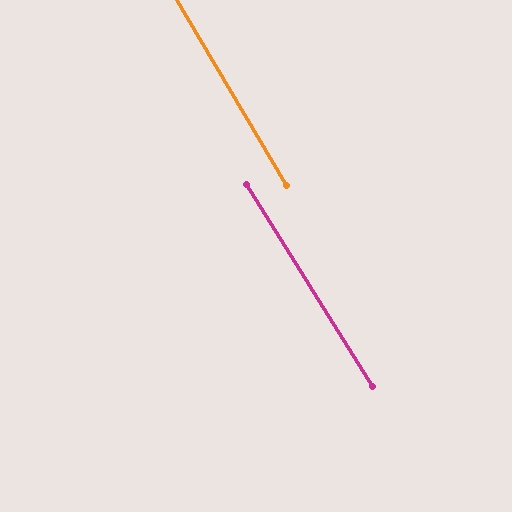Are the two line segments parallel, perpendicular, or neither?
Parallel — their directions differ by only 1.2°.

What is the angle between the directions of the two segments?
Approximately 1 degree.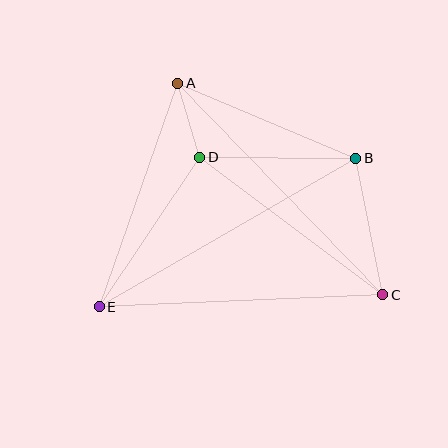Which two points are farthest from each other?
Points B and E are farthest from each other.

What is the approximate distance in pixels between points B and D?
The distance between B and D is approximately 156 pixels.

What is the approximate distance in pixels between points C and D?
The distance between C and D is approximately 229 pixels.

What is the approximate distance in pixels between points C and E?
The distance between C and E is approximately 284 pixels.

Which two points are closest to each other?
Points A and D are closest to each other.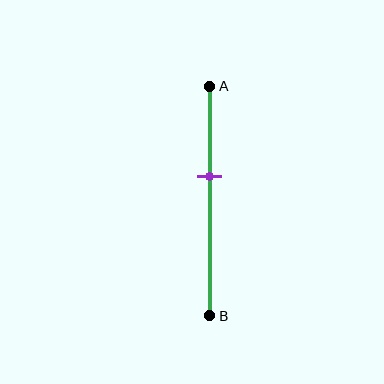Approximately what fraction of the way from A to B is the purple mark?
The purple mark is approximately 40% of the way from A to B.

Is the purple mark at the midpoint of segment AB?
No, the mark is at about 40% from A, not at the 50% midpoint.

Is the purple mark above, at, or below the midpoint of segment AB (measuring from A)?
The purple mark is above the midpoint of segment AB.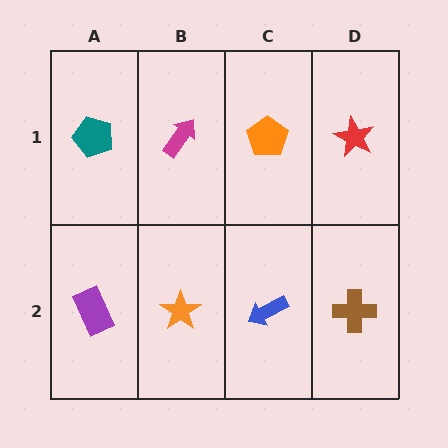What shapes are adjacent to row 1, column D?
A brown cross (row 2, column D), an orange pentagon (row 1, column C).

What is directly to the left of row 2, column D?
A blue arrow.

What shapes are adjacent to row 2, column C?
An orange pentagon (row 1, column C), an orange star (row 2, column B), a brown cross (row 2, column D).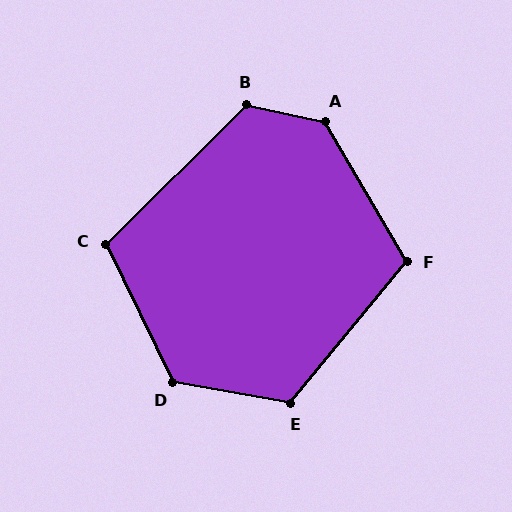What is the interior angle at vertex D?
Approximately 126 degrees (obtuse).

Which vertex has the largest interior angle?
A, at approximately 132 degrees.